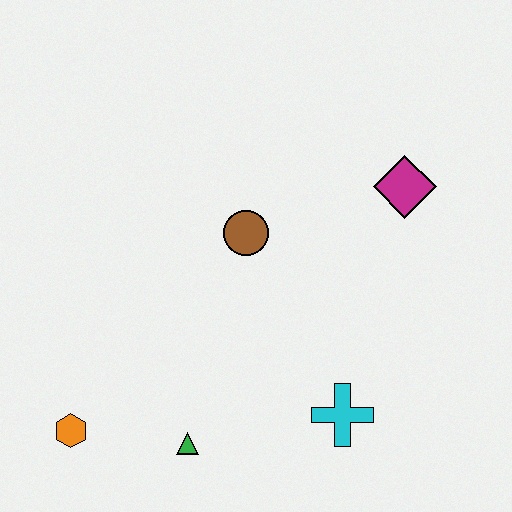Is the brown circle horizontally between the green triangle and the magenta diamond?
Yes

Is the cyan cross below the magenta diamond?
Yes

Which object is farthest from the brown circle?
The orange hexagon is farthest from the brown circle.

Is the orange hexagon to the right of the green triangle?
No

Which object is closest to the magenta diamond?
The brown circle is closest to the magenta diamond.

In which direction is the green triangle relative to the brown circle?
The green triangle is below the brown circle.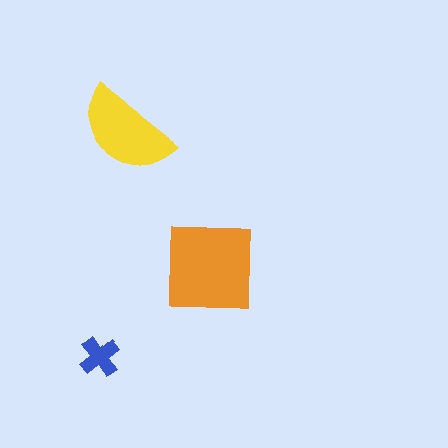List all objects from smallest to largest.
The blue cross, the yellow semicircle, the orange square.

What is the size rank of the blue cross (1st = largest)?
3rd.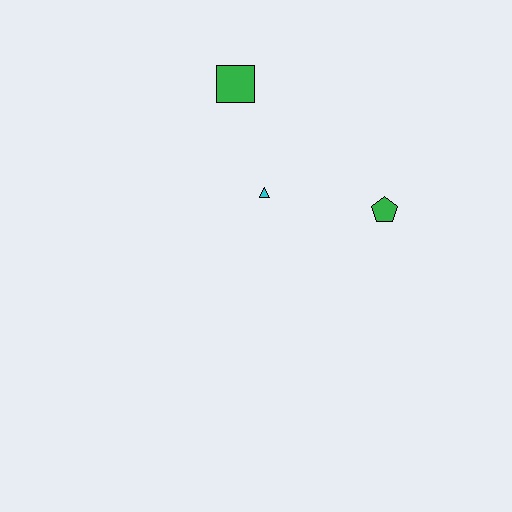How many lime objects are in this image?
There are no lime objects.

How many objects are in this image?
There are 3 objects.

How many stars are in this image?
There are no stars.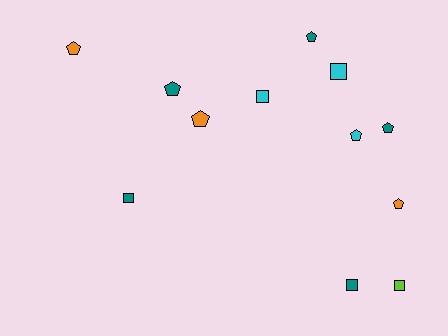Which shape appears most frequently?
Pentagon, with 7 objects.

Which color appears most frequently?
Teal, with 5 objects.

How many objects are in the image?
There are 12 objects.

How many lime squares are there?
There is 1 lime square.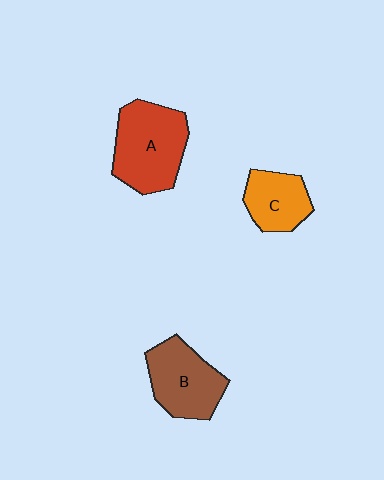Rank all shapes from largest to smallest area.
From largest to smallest: A (red), B (brown), C (orange).